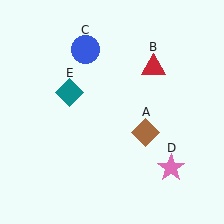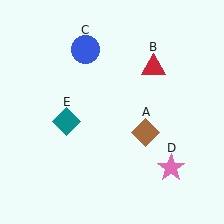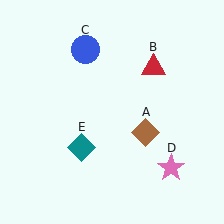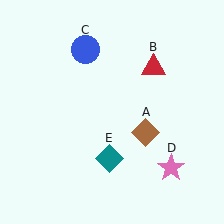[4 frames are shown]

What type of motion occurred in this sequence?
The teal diamond (object E) rotated counterclockwise around the center of the scene.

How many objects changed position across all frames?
1 object changed position: teal diamond (object E).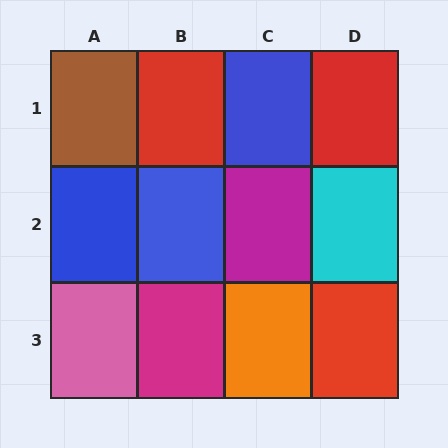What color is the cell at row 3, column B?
Magenta.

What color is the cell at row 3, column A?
Pink.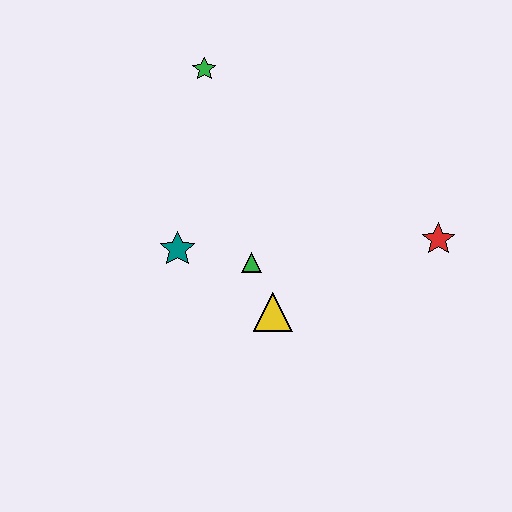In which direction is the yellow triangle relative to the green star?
The yellow triangle is below the green star.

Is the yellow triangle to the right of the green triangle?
Yes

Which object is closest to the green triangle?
The yellow triangle is closest to the green triangle.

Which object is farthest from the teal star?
The red star is farthest from the teal star.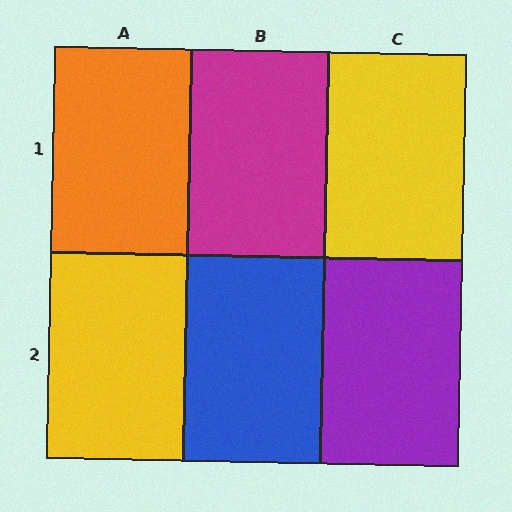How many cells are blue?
1 cell is blue.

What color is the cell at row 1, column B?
Magenta.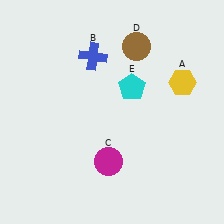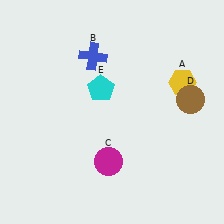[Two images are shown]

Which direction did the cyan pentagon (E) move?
The cyan pentagon (E) moved left.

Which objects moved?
The objects that moved are: the brown circle (D), the cyan pentagon (E).